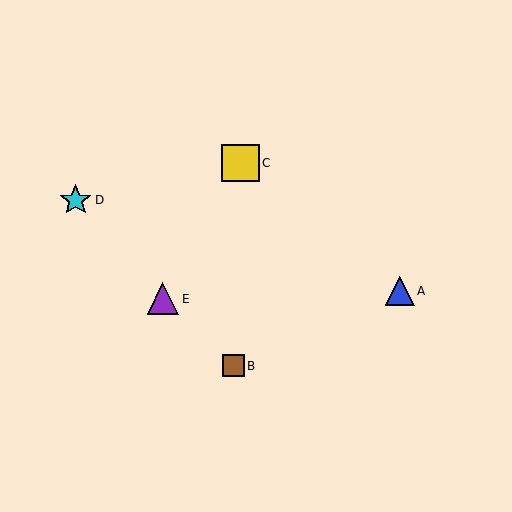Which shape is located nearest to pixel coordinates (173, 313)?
The purple triangle (labeled E) at (163, 299) is nearest to that location.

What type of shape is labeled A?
Shape A is a blue triangle.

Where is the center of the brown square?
The center of the brown square is at (233, 366).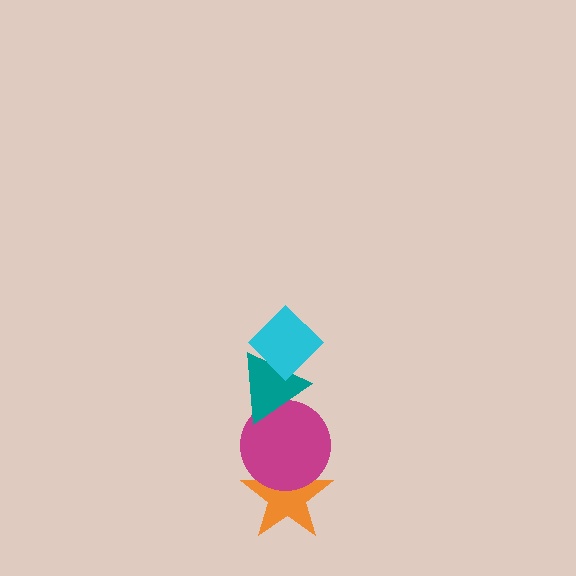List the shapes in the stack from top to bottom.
From top to bottom: the cyan diamond, the teal triangle, the magenta circle, the orange star.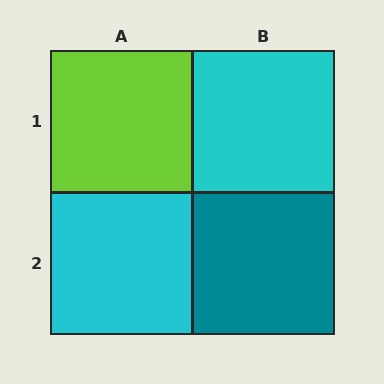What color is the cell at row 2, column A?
Cyan.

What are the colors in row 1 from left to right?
Lime, cyan.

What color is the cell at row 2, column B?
Teal.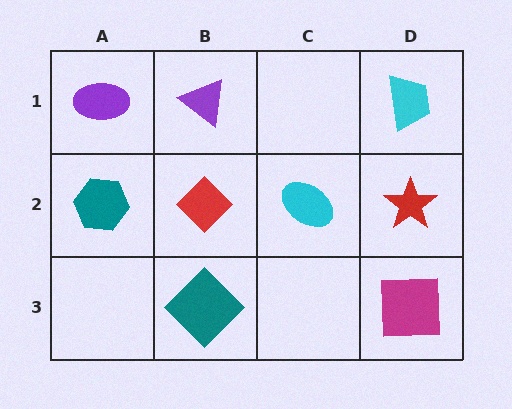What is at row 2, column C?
A cyan ellipse.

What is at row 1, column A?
A purple ellipse.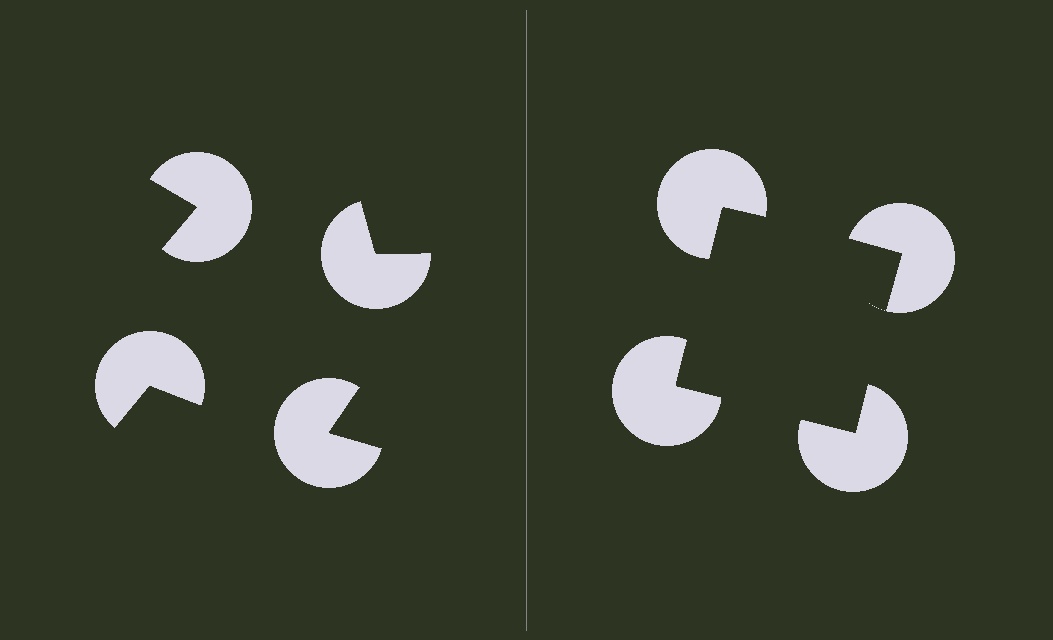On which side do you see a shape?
An illusory square appears on the right side. On the left side the wedge cuts are rotated, so no coherent shape forms.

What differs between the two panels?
The pac-man discs are positioned identically on both sides; only the wedge orientations differ. On the right they align to a square; on the left they are misaligned.